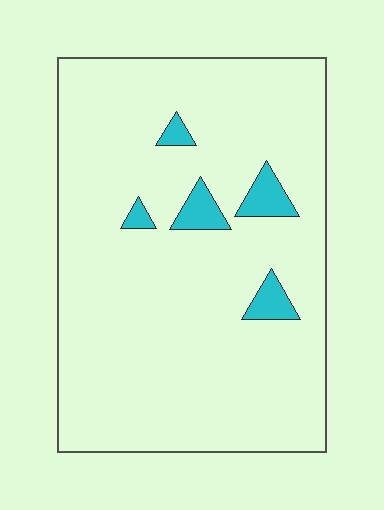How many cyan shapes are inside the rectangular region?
5.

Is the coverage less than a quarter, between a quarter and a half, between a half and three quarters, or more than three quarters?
Less than a quarter.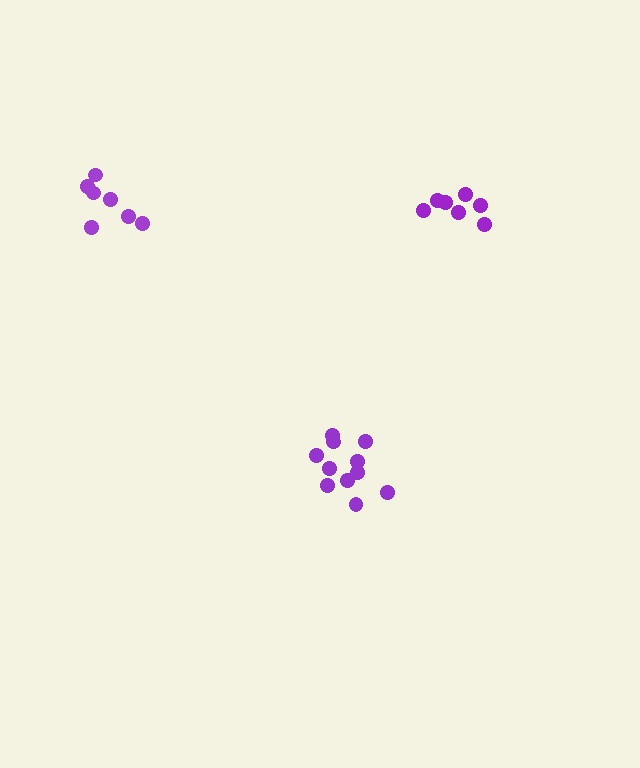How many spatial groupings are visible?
There are 3 spatial groupings.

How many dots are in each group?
Group 1: 7 dots, Group 2: 7 dots, Group 3: 11 dots (25 total).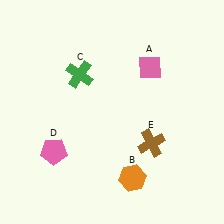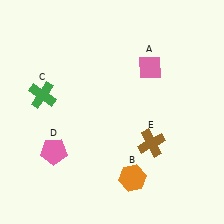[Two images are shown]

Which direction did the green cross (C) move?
The green cross (C) moved left.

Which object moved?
The green cross (C) moved left.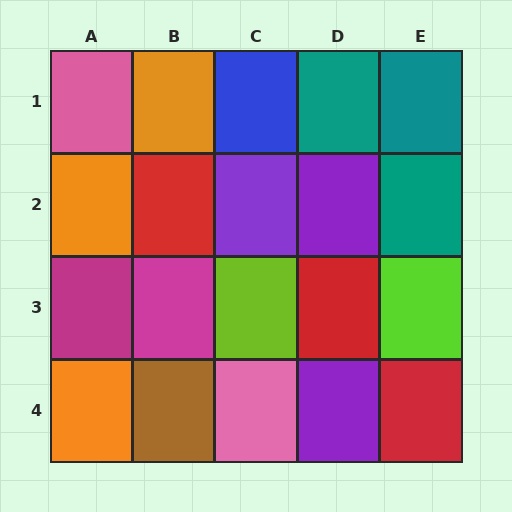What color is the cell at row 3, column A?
Magenta.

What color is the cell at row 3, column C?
Lime.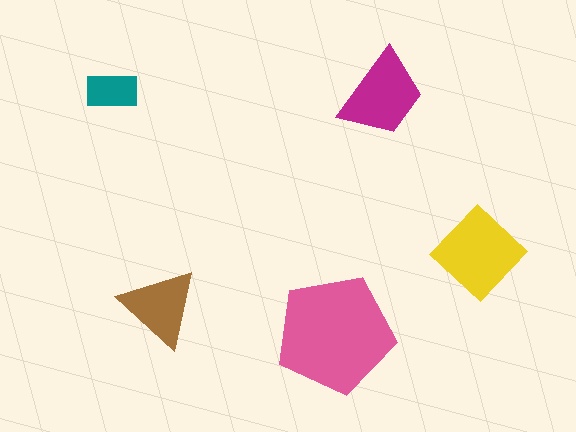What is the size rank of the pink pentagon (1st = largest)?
1st.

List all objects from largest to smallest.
The pink pentagon, the yellow diamond, the magenta trapezoid, the brown triangle, the teal rectangle.